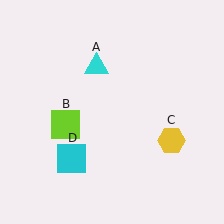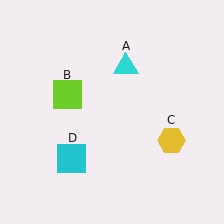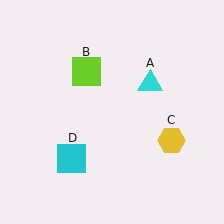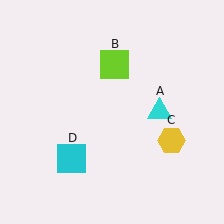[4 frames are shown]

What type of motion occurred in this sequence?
The cyan triangle (object A), lime square (object B) rotated clockwise around the center of the scene.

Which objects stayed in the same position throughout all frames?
Yellow hexagon (object C) and cyan square (object D) remained stationary.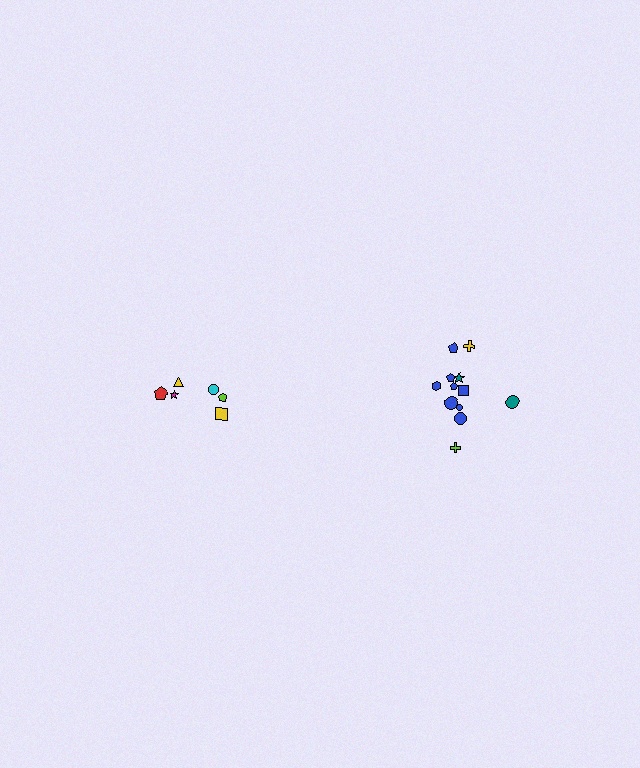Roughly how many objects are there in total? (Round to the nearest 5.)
Roughly 20 objects in total.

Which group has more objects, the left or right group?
The right group.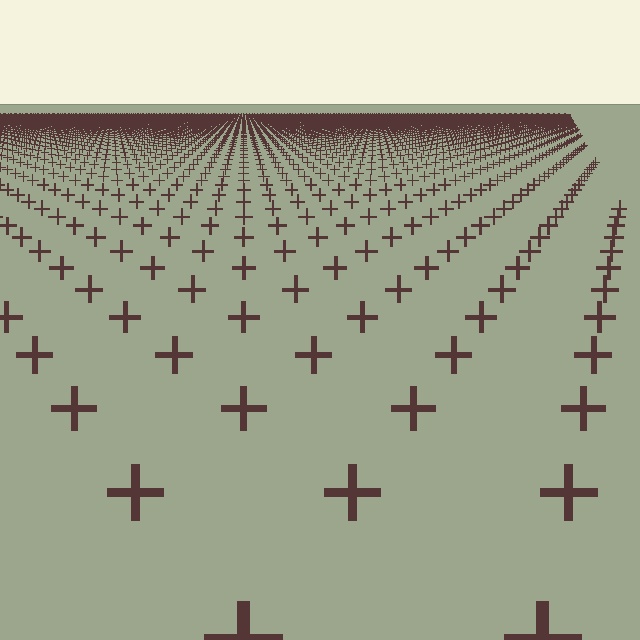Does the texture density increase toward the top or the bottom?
Density increases toward the top.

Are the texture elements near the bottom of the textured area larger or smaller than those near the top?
Larger. Near the bottom, elements are closer to the viewer and appear at a bigger on-screen size.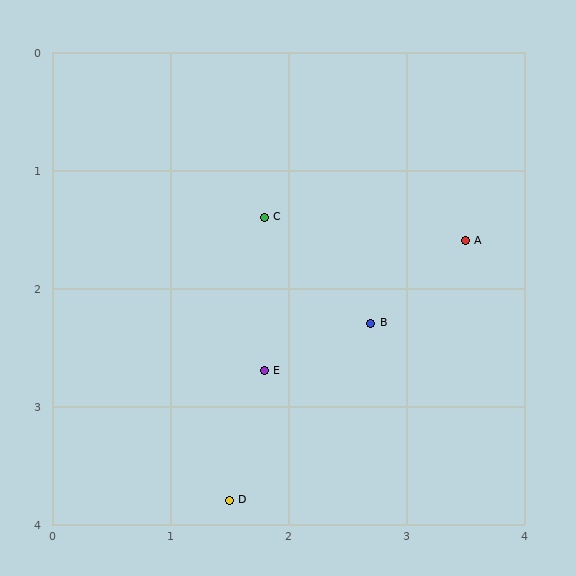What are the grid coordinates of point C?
Point C is at approximately (1.8, 1.4).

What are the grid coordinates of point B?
Point B is at approximately (2.7, 2.3).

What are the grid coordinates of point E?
Point E is at approximately (1.8, 2.7).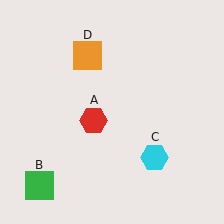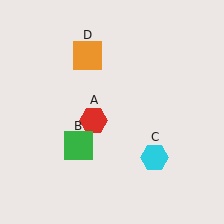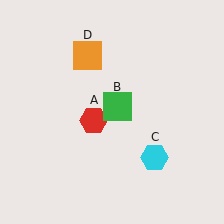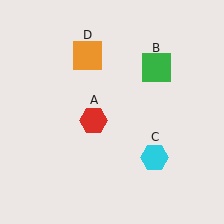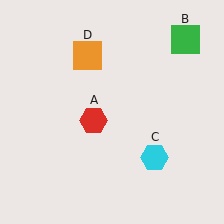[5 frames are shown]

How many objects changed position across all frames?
1 object changed position: green square (object B).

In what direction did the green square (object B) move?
The green square (object B) moved up and to the right.